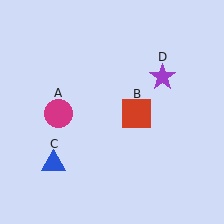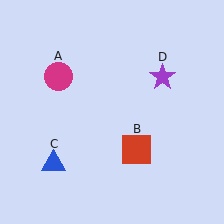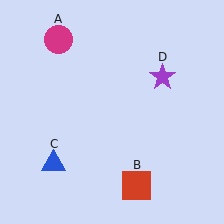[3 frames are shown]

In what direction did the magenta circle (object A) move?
The magenta circle (object A) moved up.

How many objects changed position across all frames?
2 objects changed position: magenta circle (object A), red square (object B).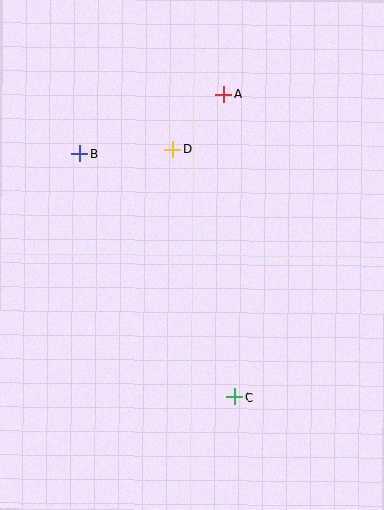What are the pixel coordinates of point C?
Point C is at (235, 397).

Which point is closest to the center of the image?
Point D at (173, 149) is closest to the center.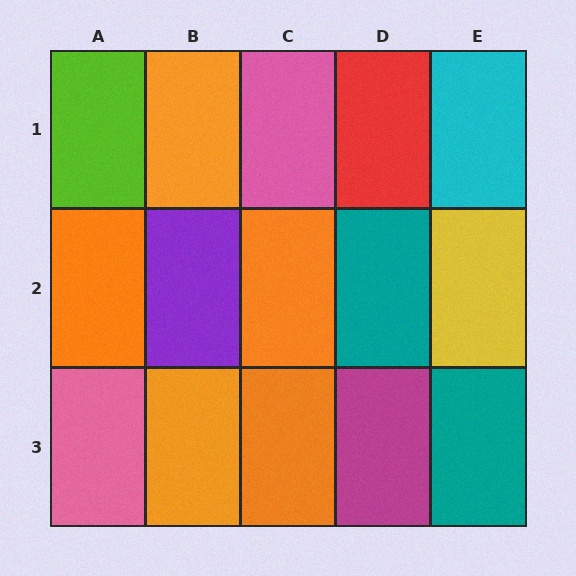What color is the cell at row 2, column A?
Orange.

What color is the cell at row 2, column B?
Purple.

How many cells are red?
1 cell is red.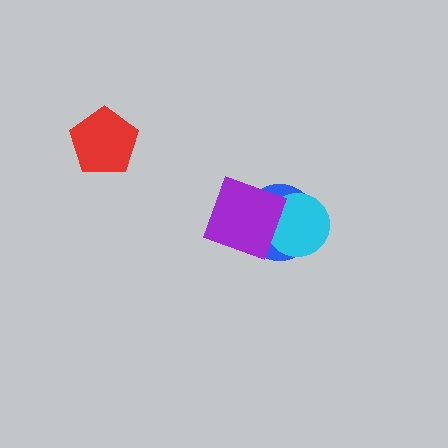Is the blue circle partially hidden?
Yes, it is partially covered by another shape.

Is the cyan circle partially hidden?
Yes, it is partially covered by another shape.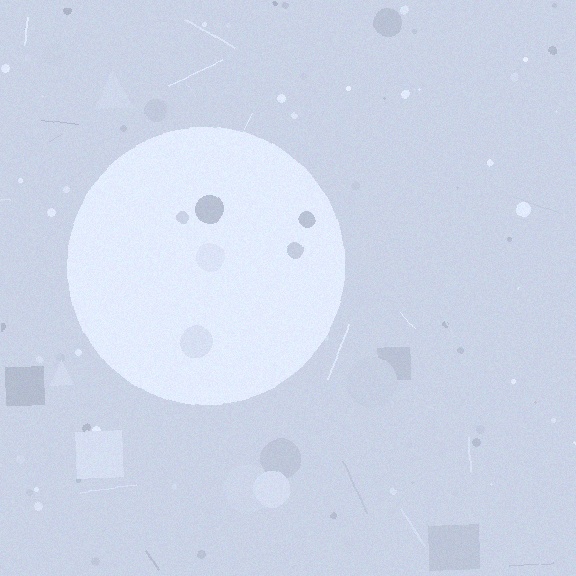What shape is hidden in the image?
A circle is hidden in the image.